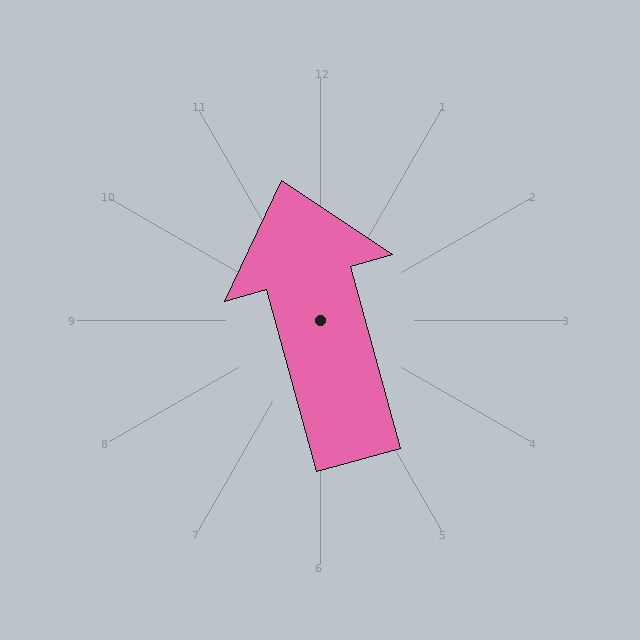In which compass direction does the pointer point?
North.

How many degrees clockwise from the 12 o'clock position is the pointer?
Approximately 345 degrees.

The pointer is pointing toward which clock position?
Roughly 11 o'clock.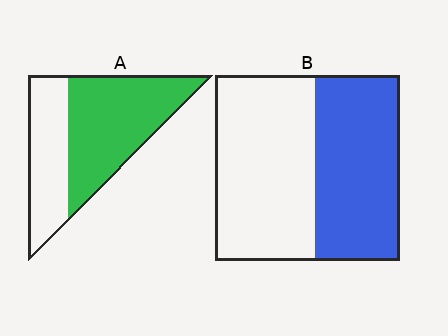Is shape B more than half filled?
No.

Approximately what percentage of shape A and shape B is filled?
A is approximately 60% and B is approximately 45%.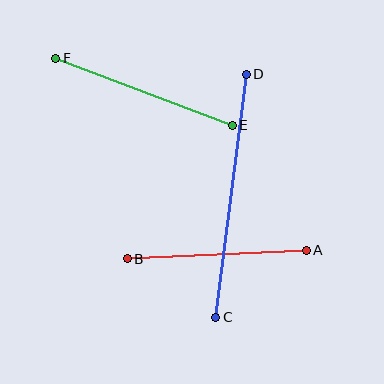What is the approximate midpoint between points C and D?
The midpoint is at approximately (231, 196) pixels.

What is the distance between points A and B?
The distance is approximately 179 pixels.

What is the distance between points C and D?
The distance is approximately 245 pixels.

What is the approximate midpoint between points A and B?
The midpoint is at approximately (217, 254) pixels.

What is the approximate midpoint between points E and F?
The midpoint is at approximately (144, 92) pixels.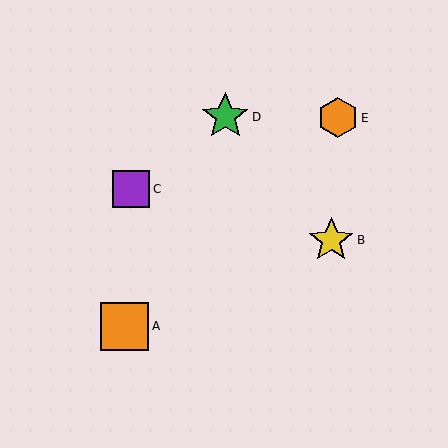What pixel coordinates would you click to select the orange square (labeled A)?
Click at (124, 326) to select the orange square A.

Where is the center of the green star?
The center of the green star is at (225, 117).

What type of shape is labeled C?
Shape C is a purple square.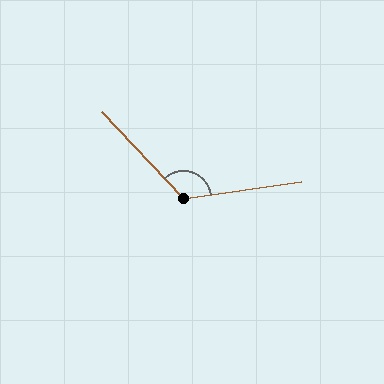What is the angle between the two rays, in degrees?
Approximately 125 degrees.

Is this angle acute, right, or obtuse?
It is obtuse.